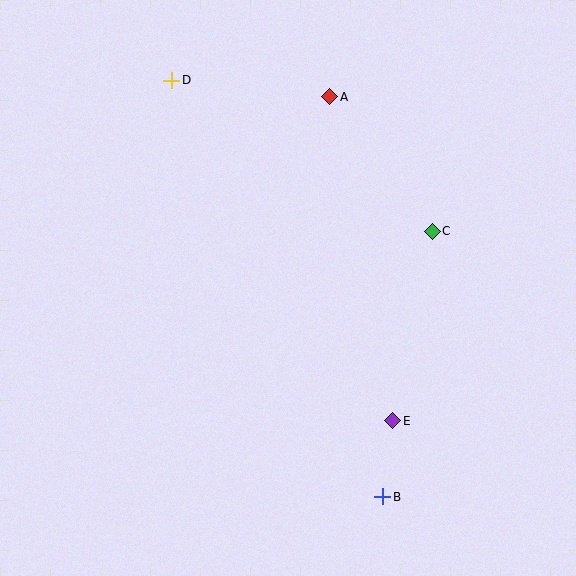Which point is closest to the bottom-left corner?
Point B is closest to the bottom-left corner.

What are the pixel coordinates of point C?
Point C is at (432, 231).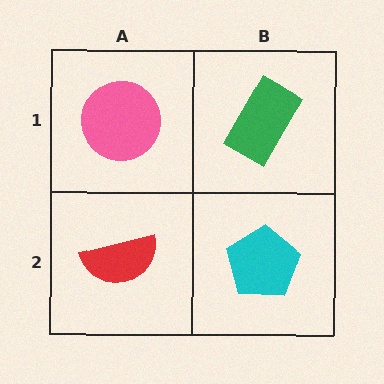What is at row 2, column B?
A cyan pentagon.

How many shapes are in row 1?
2 shapes.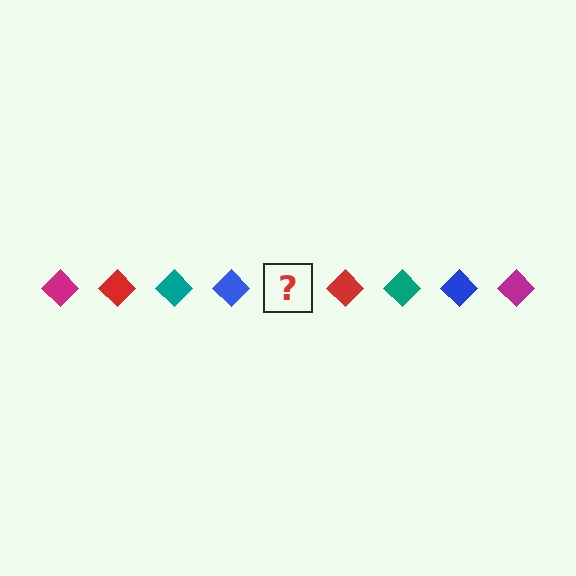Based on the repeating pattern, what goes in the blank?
The blank should be a magenta diamond.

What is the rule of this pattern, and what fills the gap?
The rule is that the pattern cycles through magenta, red, teal, blue diamonds. The gap should be filled with a magenta diamond.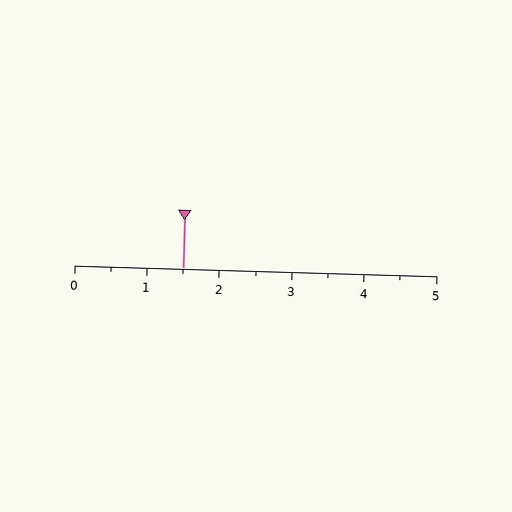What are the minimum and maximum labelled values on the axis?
The axis runs from 0 to 5.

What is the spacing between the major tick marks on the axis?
The major ticks are spaced 1 apart.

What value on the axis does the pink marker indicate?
The marker indicates approximately 1.5.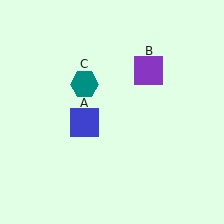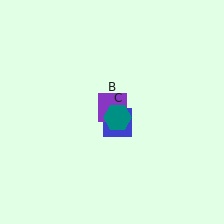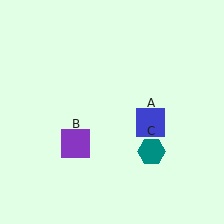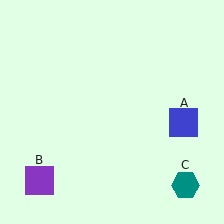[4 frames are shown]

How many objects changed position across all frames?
3 objects changed position: blue square (object A), purple square (object B), teal hexagon (object C).